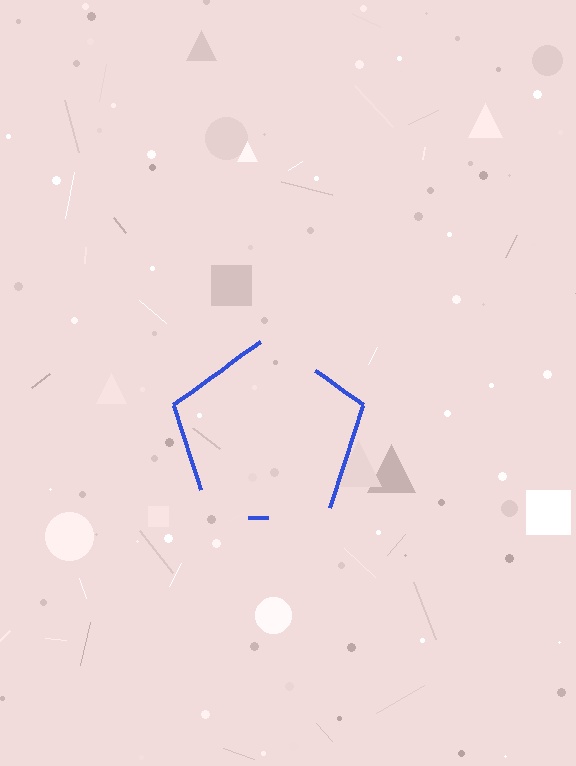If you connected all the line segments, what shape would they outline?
They would outline a pentagon.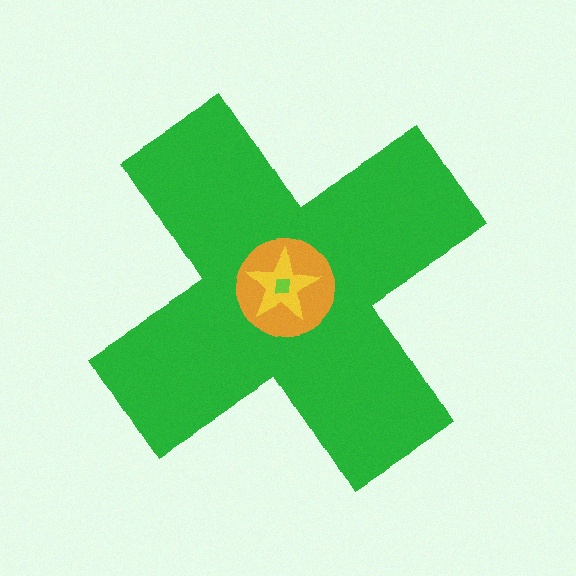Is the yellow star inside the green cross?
Yes.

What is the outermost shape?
The green cross.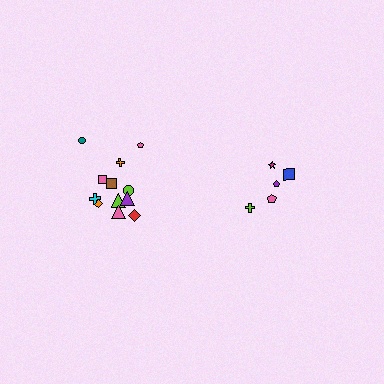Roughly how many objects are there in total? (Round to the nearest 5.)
Roughly 15 objects in total.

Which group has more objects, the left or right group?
The left group.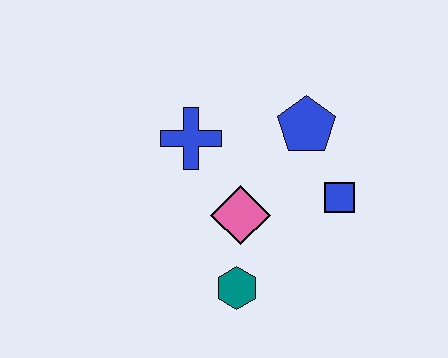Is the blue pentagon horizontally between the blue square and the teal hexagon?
Yes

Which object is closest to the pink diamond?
The teal hexagon is closest to the pink diamond.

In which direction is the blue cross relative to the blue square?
The blue cross is to the left of the blue square.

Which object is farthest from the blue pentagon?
The teal hexagon is farthest from the blue pentagon.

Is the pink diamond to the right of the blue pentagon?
No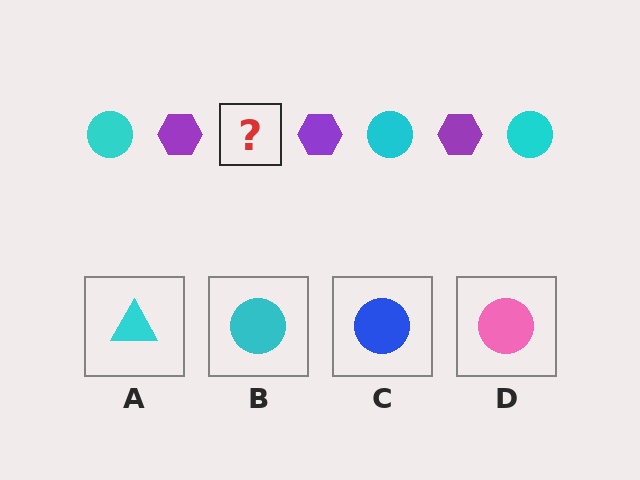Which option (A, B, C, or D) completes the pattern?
B.